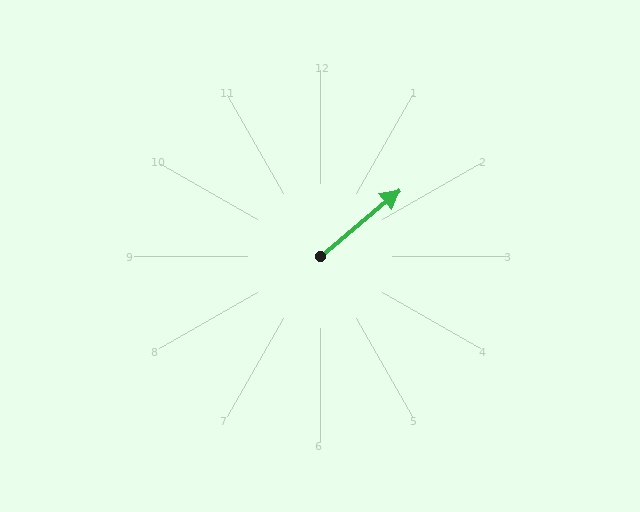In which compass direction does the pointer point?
Northeast.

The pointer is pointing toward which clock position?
Roughly 2 o'clock.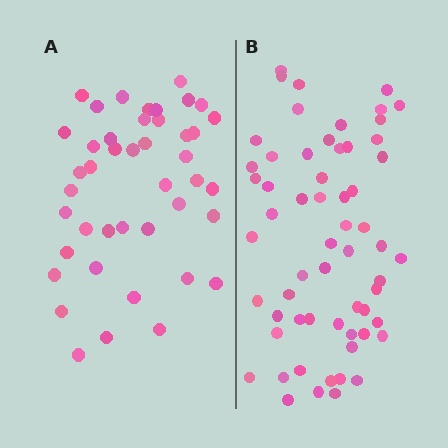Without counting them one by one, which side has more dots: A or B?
Region B (the right region) has more dots.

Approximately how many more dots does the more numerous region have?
Region B has approximately 15 more dots than region A.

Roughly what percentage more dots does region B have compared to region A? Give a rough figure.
About 40% more.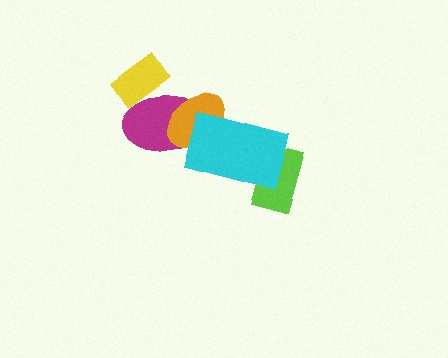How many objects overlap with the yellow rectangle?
1 object overlaps with the yellow rectangle.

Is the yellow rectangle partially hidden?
Yes, it is partially covered by another shape.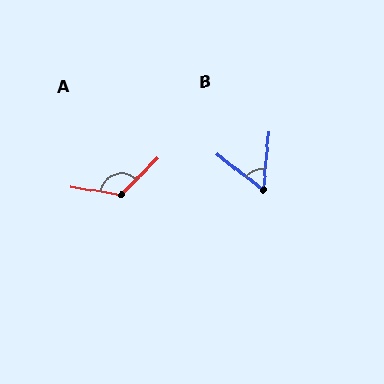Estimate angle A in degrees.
Approximately 127 degrees.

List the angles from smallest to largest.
B (58°), A (127°).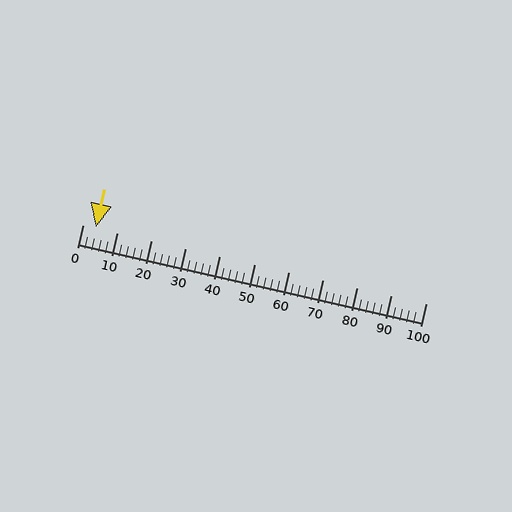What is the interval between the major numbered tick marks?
The major tick marks are spaced 10 units apart.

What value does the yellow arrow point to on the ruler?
The yellow arrow points to approximately 4.